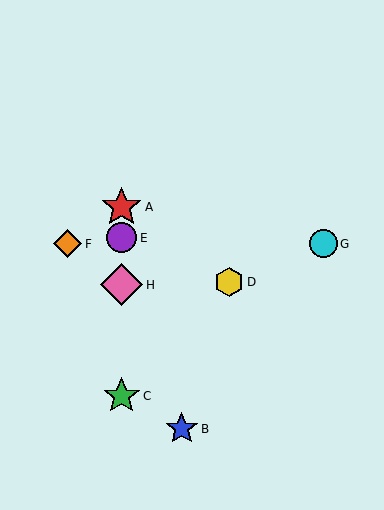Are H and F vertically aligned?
No, H is at x≈122 and F is at x≈67.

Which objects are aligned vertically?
Objects A, C, E, H are aligned vertically.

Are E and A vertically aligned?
Yes, both are at x≈122.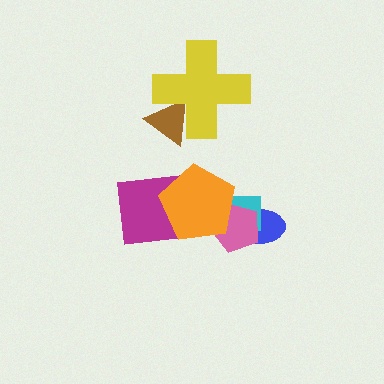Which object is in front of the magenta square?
The orange pentagon is in front of the magenta square.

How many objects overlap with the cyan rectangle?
3 objects overlap with the cyan rectangle.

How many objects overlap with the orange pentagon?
3 objects overlap with the orange pentagon.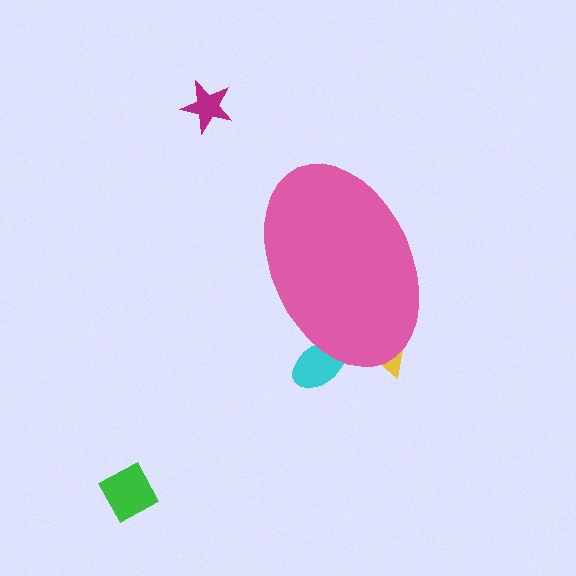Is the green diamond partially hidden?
No, the green diamond is fully visible.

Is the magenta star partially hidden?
No, the magenta star is fully visible.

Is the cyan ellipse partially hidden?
Yes, the cyan ellipse is partially hidden behind the pink ellipse.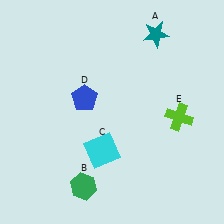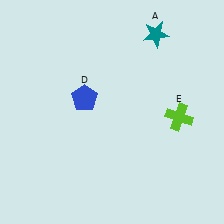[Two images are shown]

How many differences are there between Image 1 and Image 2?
There are 2 differences between the two images.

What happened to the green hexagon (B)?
The green hexagon (B) was removed in Image 2. It was in the bottom-left area of Image 1.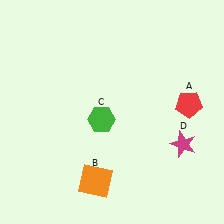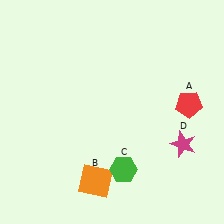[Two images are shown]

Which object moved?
The green hexagon (C) moved down.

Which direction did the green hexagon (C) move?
The green hexagon (C) moved down.